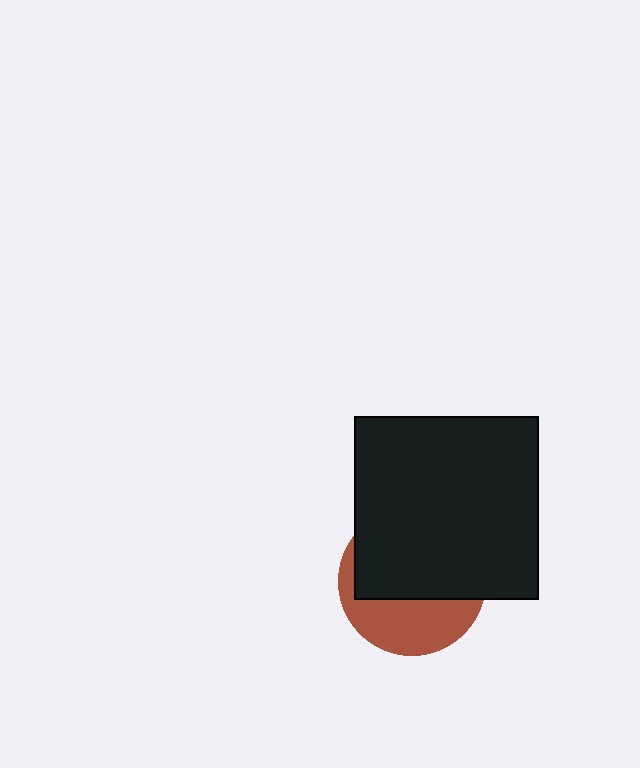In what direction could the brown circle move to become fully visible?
The brown circle could move down. That would shift it out from behind the black square entirely.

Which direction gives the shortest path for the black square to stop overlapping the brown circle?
Moving up gives the shortest separation.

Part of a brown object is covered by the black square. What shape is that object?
It is a circle.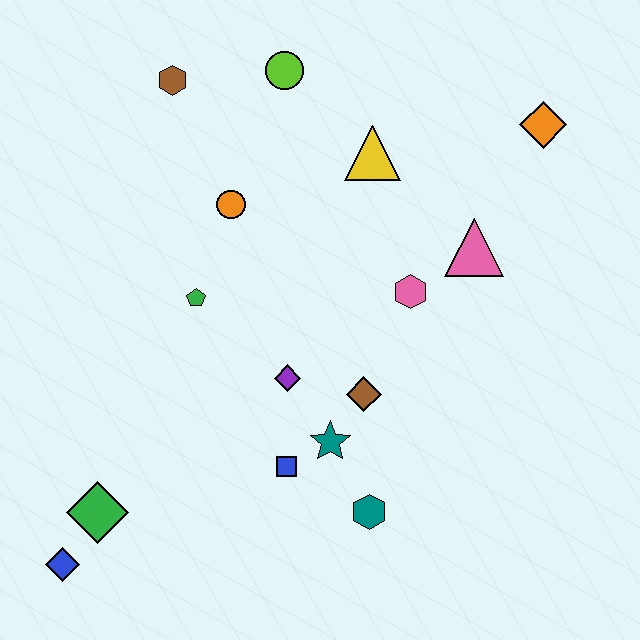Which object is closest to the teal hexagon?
The teal star is closest to the teal hexagon.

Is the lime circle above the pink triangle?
Yes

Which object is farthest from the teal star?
The brown hexagon is farthest from the teal star.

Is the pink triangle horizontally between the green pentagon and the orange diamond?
Yes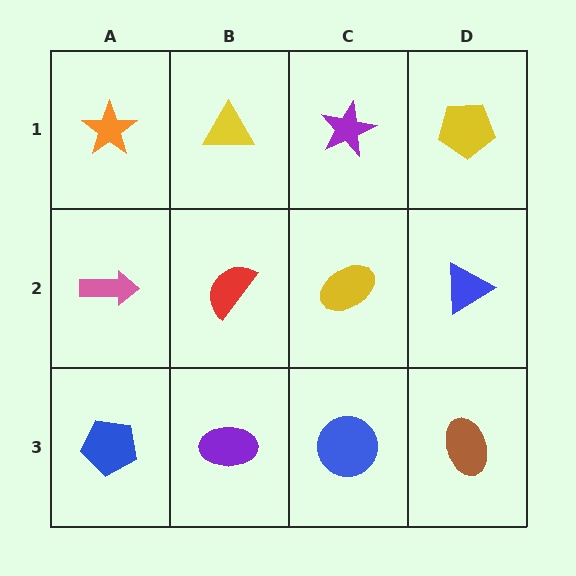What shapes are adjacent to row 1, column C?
A yellow ellipse (row 2, column C), a yellow triangle (row 1, column B), a yellow pentagon (row 1, column D).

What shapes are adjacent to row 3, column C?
A yellow ellipse (row 2, column C), a purple ellipse (row 3, column B), a brown ellipse (row 3, column D).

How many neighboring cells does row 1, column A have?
2.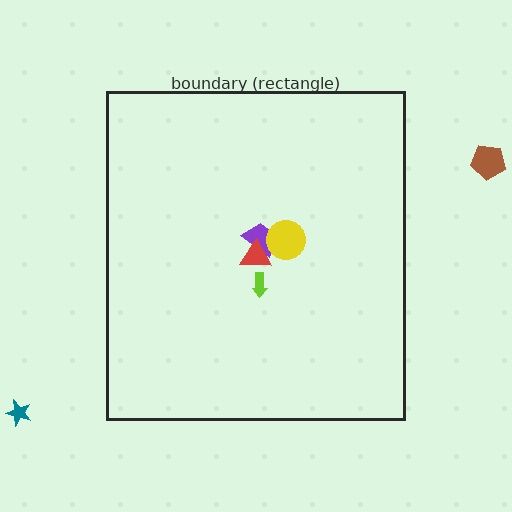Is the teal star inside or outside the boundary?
Outside.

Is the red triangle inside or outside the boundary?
Inside.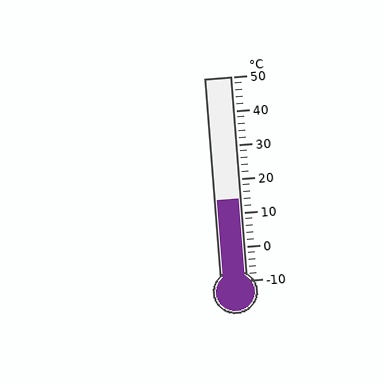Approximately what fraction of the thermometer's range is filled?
The thermometer is filled to approximately 40% of its range.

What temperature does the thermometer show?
The thermometer shows approximately 14°C.